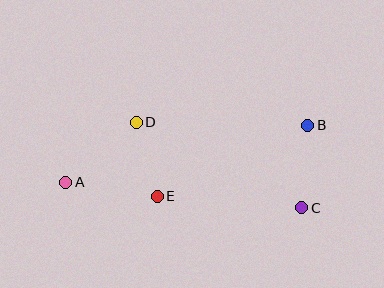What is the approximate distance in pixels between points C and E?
The distance between C and E is approximately 145 pixels.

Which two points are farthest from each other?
Points A and B are farthest from each other.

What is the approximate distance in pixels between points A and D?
The distance between A and D is approximately 92 pixels.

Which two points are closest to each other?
Points D and E are closest to each other.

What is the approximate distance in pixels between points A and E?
The distance between A and E is approximately 92 pixels.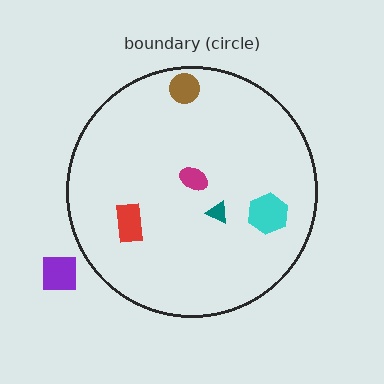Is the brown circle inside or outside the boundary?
Inside.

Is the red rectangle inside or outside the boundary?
Inside.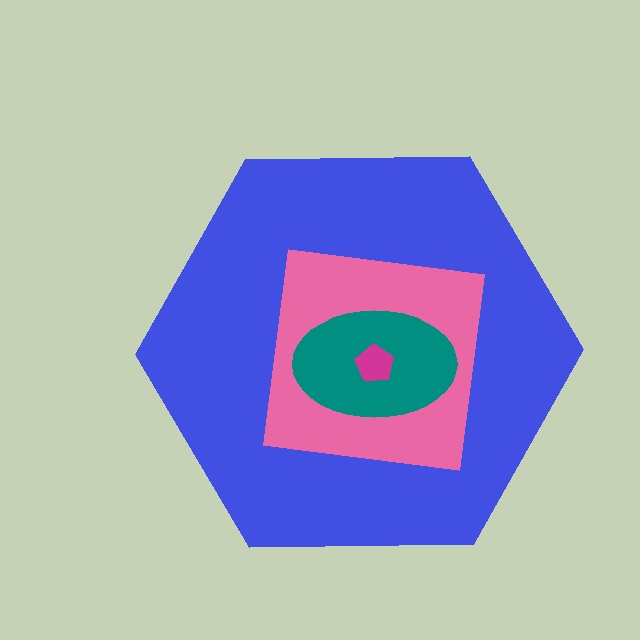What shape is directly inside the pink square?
The teal ellipse.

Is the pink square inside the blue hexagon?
Yes.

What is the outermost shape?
The blue hexagon.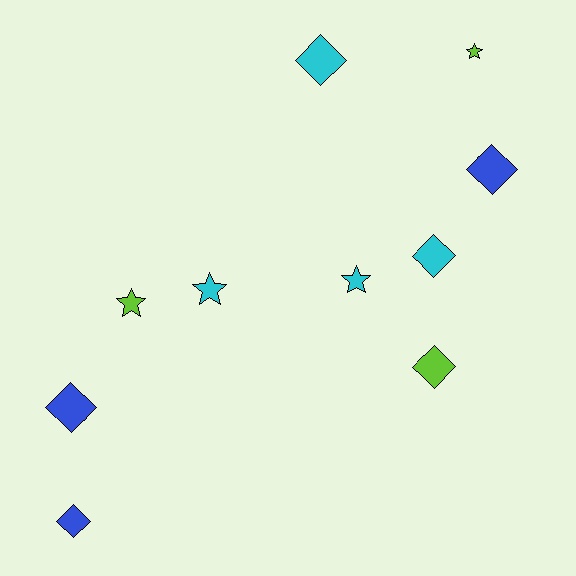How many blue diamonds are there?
There are 3 blue diamonds.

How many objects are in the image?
There are 10 objects.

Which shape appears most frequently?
Diamond, with 6 objects.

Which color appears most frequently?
Cyan, with 4 objects.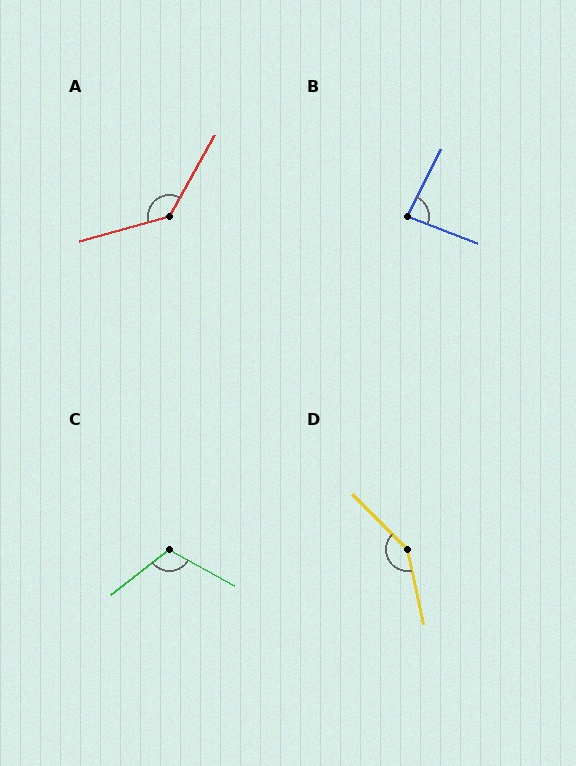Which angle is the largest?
D, at approximately 148 degrees.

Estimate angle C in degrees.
Approximately 113 degrees.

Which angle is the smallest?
B, at approximately 84 degrees.